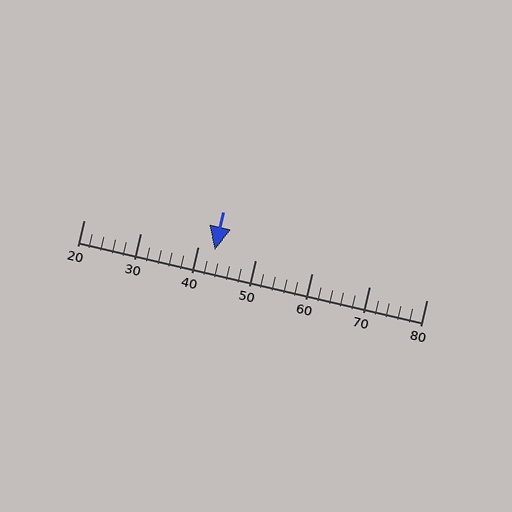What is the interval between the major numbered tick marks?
The major tick marks are spaced 10 units apart.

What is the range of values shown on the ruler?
The ruler shows values from 20 to 80.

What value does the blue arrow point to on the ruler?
The blue arrow points to approximately 43.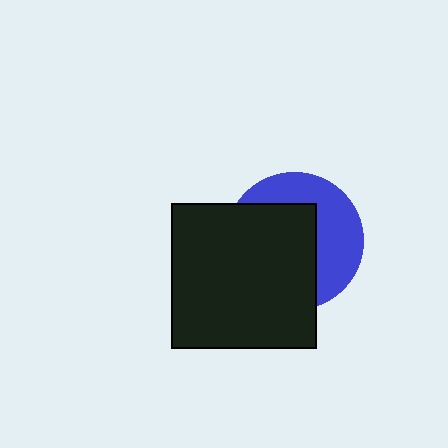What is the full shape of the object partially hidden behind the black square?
The partially hidden object is a blue circle.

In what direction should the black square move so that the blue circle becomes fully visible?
The black square should move toward the lower-left. That is the shortest direction to clear the overlap and leave the blue circle fully visible.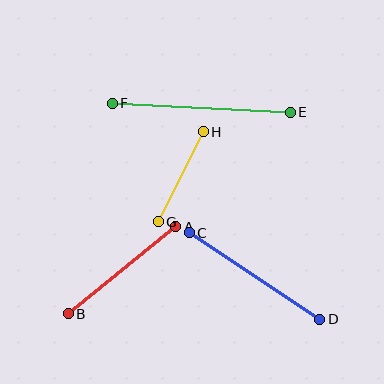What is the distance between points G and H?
The distance is approximately 101 pixels.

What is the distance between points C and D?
The distance is approximately 156 pixels.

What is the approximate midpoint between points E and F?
The midpoint is at approximately (201, 108) pixels.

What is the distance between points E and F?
The distance is approximately 178 pixels.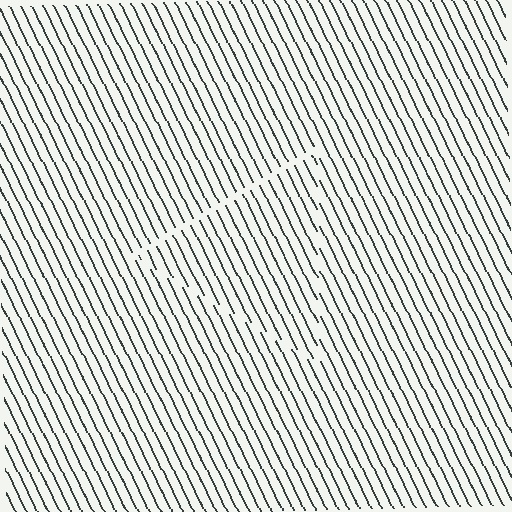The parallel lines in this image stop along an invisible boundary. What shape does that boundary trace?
An illusory triangle. The interior of the shape contains the same grating, shifted by half a period — the contour is defined by the phase discontinuity where line-ends from the inner and outer gratings abut.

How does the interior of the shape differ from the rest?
The interior of the shape contains the same grating, shifted by half a period — the contour is defined by the phase discontinuity where line-ends from the inner and outer gratings abut.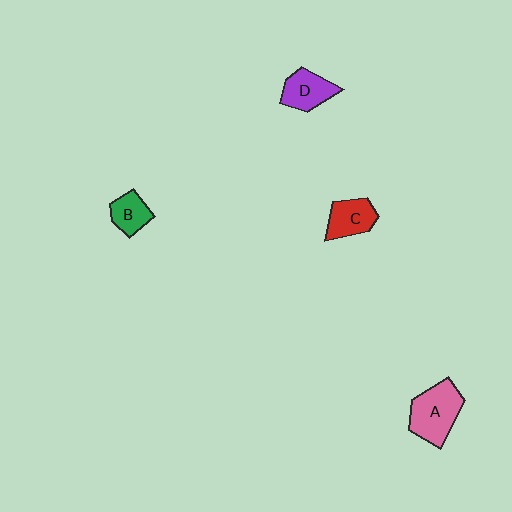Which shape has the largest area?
Shape A (pink).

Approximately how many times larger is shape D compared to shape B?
Approximately 1.3 times.